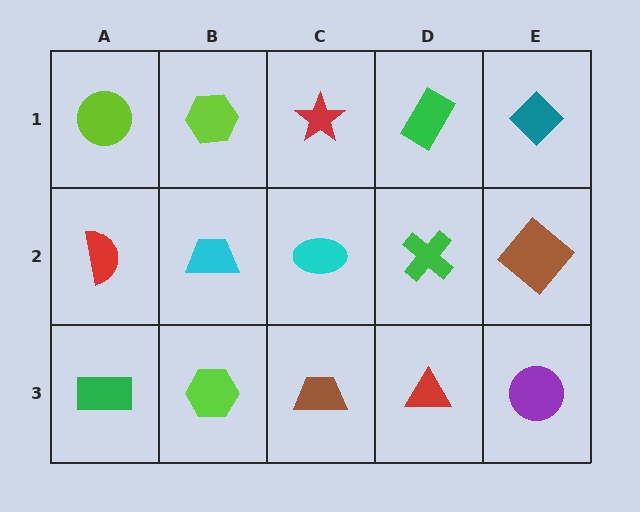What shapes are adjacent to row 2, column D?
A green rectangle (row 1, column D), a red triangle (row 3, column D), a cyan ellipse (row 2, column C), a brown diamond (row 2, column E).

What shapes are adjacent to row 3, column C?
A cyan ellipse (row 2, column C), a lime hexagon (row 3, column B), a red triangle (row 3, column D).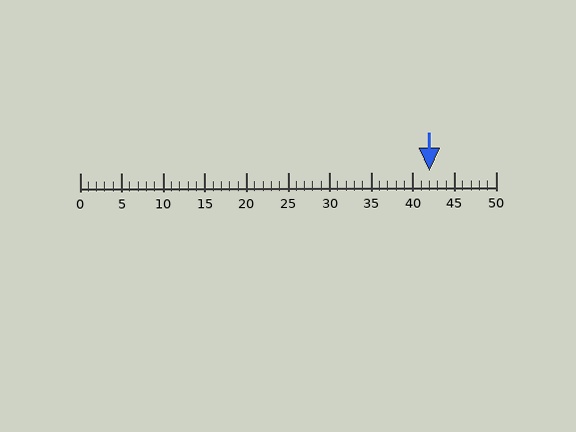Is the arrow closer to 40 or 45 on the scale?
The arrow is closer to 40.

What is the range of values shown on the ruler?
The ruler shows values from 0 to 50.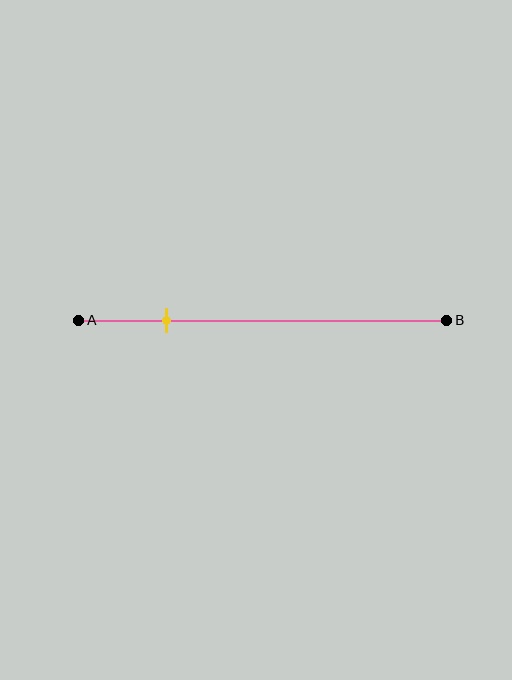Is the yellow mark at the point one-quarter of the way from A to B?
Yes, the mark is approximately at the one-quarter point.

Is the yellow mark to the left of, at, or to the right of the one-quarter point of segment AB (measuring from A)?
The yellow mark is approximately at the one-quarter point of segment AB.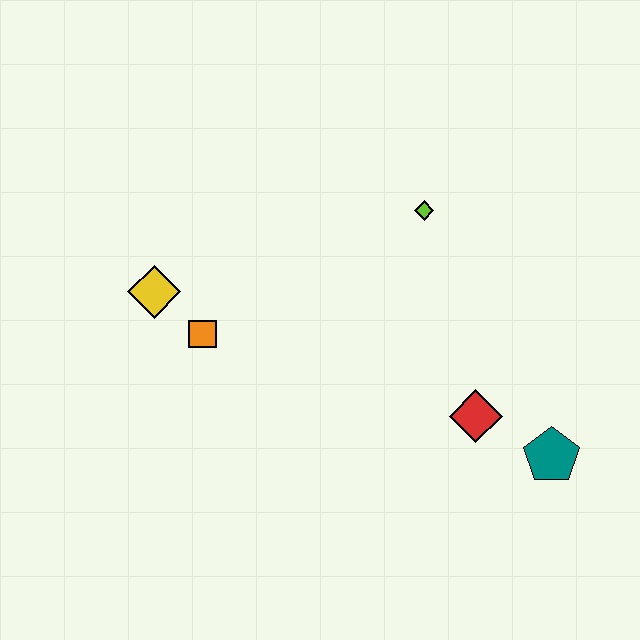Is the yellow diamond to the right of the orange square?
No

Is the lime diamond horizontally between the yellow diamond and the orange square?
No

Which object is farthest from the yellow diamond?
The teal pentagon is farthest from the yellow diamond.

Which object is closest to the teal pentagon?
The red diamond is closest to the teal pentagon.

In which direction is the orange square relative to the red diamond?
The orange square is to the left of the red diamond.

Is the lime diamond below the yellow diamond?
No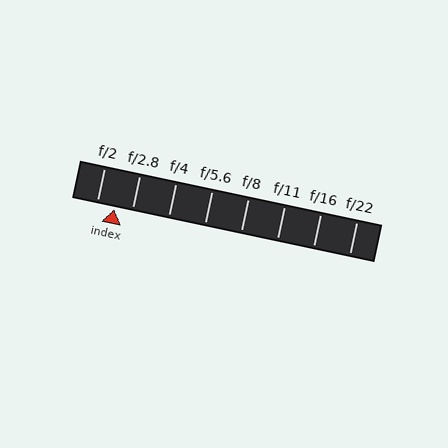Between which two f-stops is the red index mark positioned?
The index mark is between f/2 and f/2.8.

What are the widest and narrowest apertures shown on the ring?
The widest aperture shown is f/2 and the narrowest is f/22.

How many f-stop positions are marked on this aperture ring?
There are 8 f-stop positions marked.